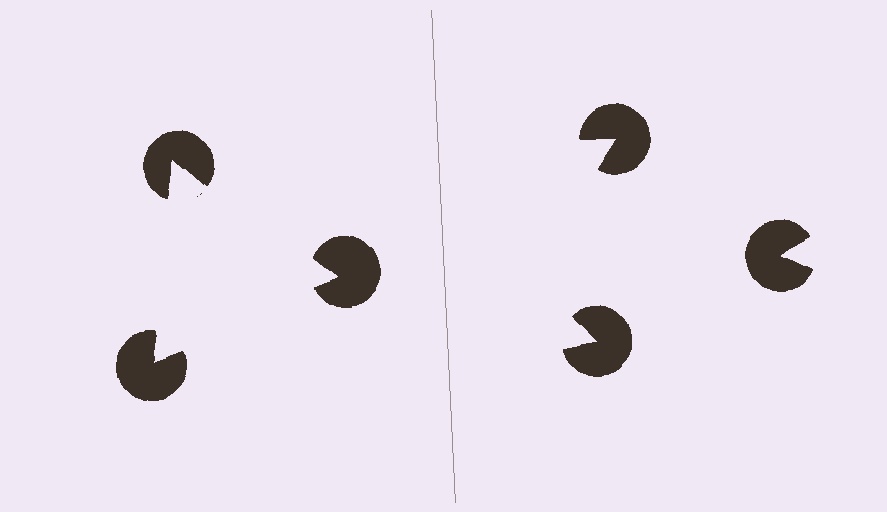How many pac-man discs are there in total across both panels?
6 — 3 on each side.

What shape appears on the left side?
An illusory triangle.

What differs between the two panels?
The pac-man discs are positioned identically on both sides; only the wedge orientations differ. On the left they align to a triangle; on the right they are misaligned.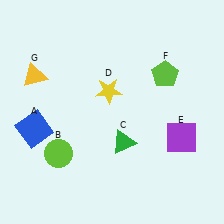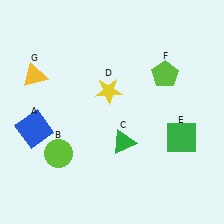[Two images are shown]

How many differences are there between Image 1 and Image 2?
There is 1 difference between the two images.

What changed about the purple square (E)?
In Image 1, E is purple. In Image 2, it changed to green.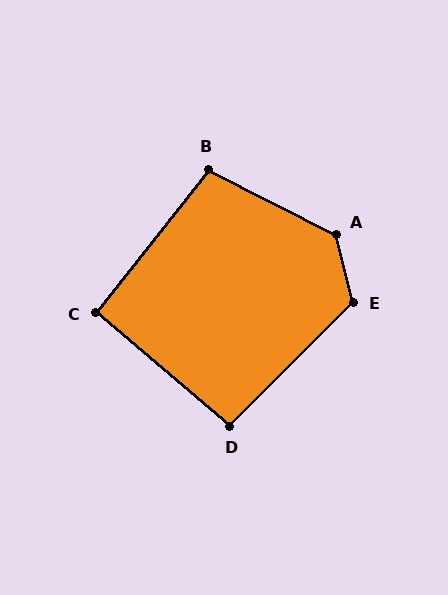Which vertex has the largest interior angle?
A, at approximately 130 degrees.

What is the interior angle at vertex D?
Approximately 95 degrees (approximately right).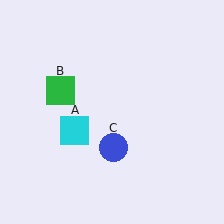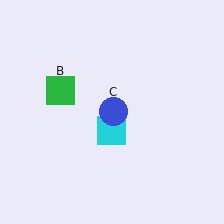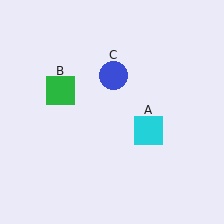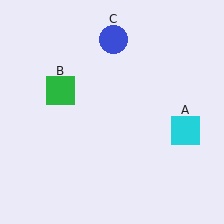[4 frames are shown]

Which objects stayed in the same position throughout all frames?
Green square (object B) remained stationary.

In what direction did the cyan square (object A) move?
The cyan square (object A) moved right.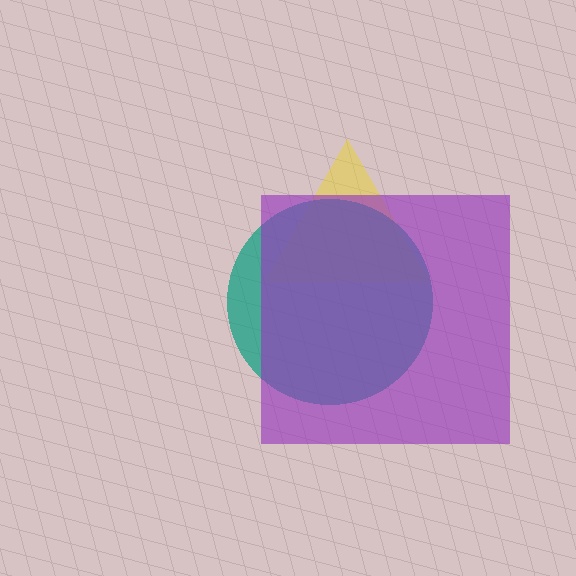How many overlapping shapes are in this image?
There are 3 overlapping shapes in the image.